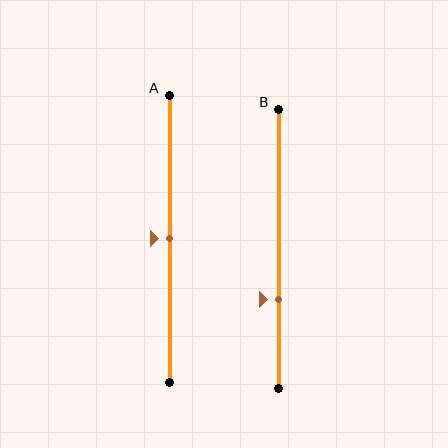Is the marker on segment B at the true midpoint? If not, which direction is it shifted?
No, the marker on segment B is shifted downward by about 18% of the segment length.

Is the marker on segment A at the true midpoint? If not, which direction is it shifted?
Yes, the marker on segment A is at the true midpoint.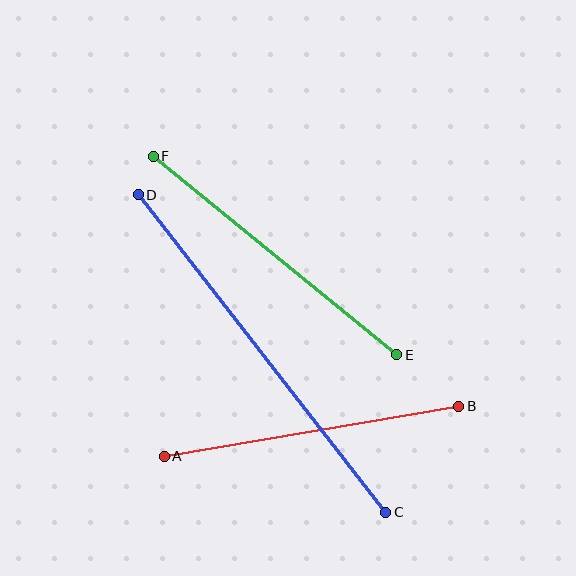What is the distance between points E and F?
The distance is approximately 314 pixels.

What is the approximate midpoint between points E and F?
The midpoint is at approximately (275, 256) pixels.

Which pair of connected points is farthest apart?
Points C and D are farthest apart.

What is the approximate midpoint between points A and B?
The midpoint is at approximately (312, 431) pixels.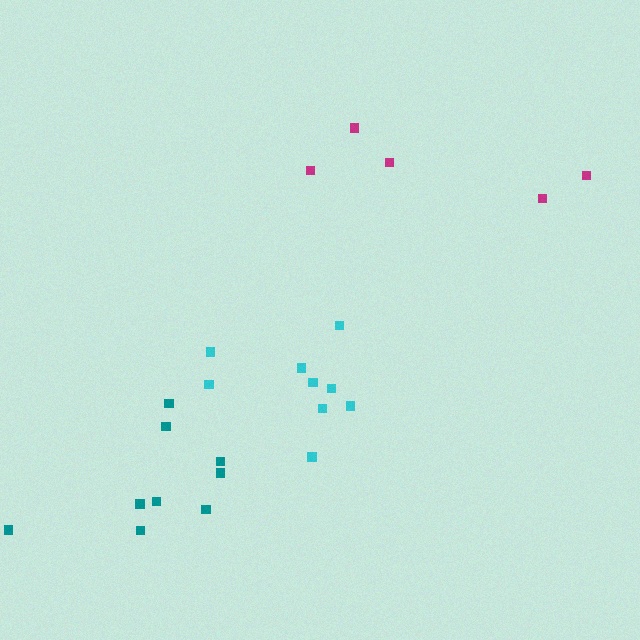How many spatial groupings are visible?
There are 3 spatial groupings.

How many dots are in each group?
Group 1: 9 dots, Group 2: 5 dots, Group 3: 9 dots (23 total).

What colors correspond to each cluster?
The clusters are colored: teal, magenta, cyan.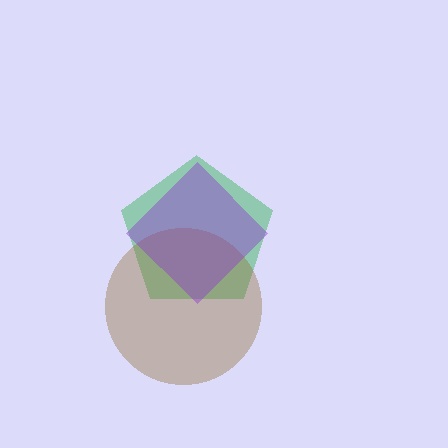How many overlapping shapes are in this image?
There are 3 overlapping shapes in the image.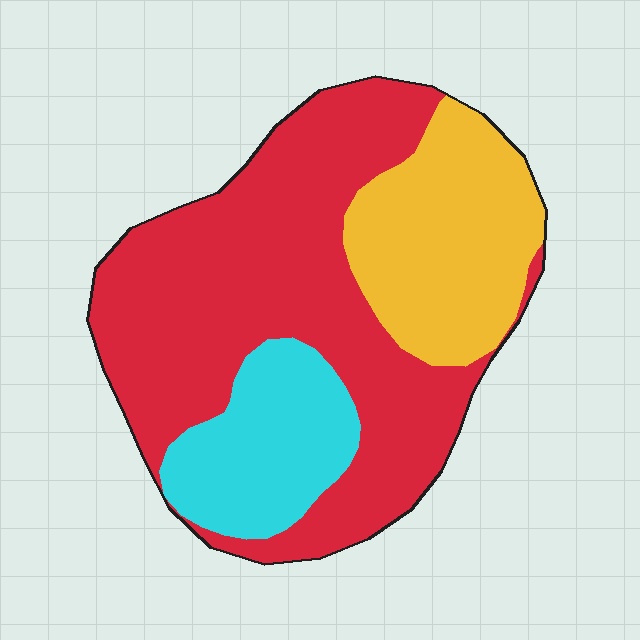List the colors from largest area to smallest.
From largest to smallest: red, yellow, cyan.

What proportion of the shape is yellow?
Yellow covers about 25% of the shape.